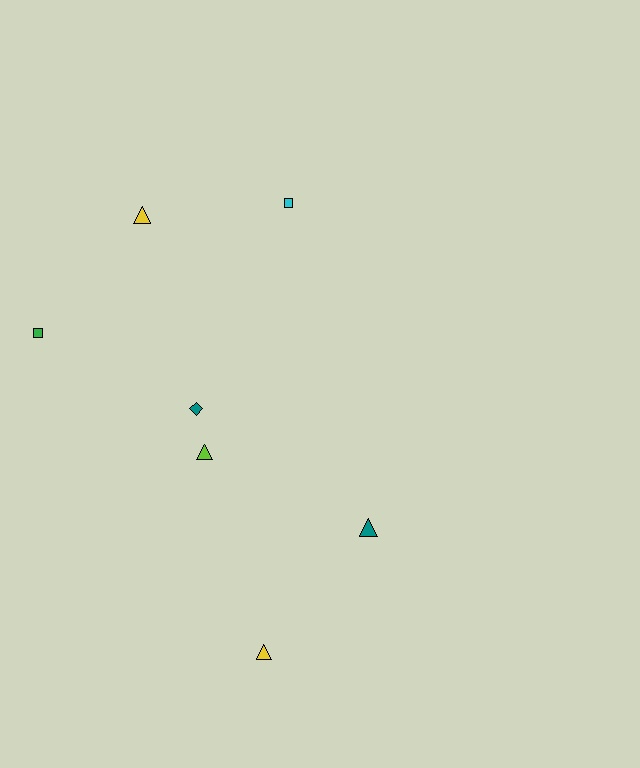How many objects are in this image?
There are 7 objects.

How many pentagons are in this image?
There are no pentagons.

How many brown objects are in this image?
There are no brown objects.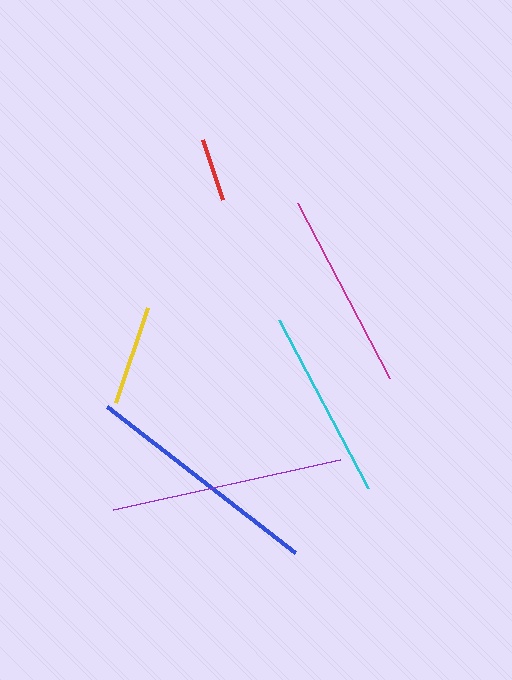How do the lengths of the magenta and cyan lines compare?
The magenta and cyan lines are approximately the same length.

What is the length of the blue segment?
The blue segment is approximately 238 pixels long.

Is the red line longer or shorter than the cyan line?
The cyan line is longer than the red line.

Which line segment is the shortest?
The red line is the shortest at approximately 63 pixels.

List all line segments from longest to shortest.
From longest to shortest: blue, purple, magenta, cyan, yellow, red.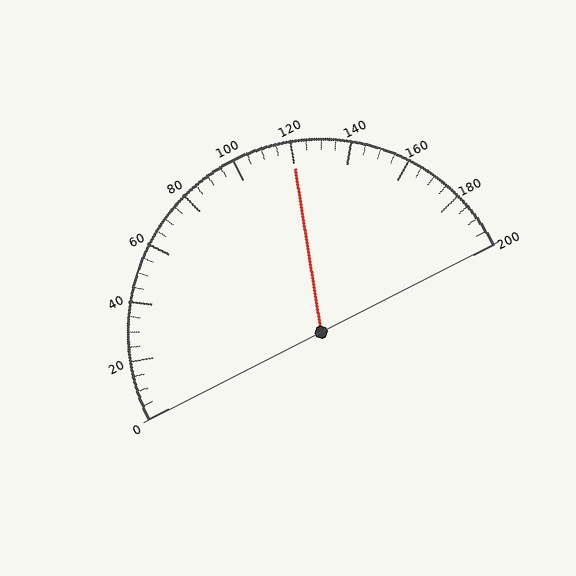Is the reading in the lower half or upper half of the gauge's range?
The reading is in the upper half of the range (0 to 200).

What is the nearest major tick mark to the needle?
The nearest major tick mark is 120.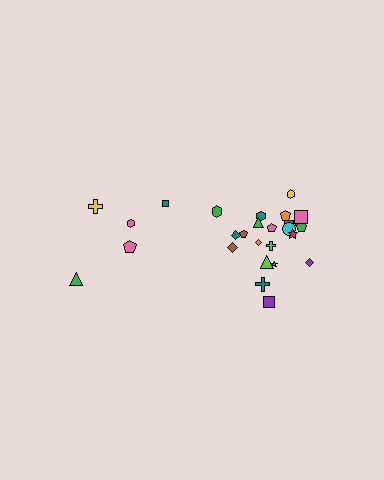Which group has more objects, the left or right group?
The right group.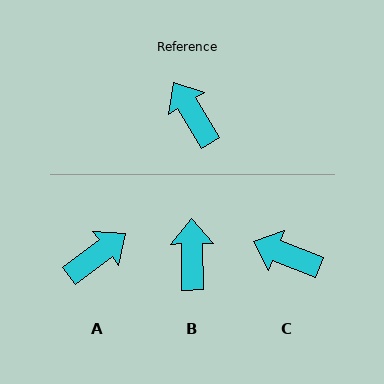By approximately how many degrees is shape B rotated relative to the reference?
Approximately 31 degrees clockwise.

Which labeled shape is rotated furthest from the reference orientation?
A, about 84 degrees away.